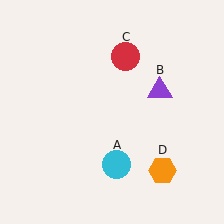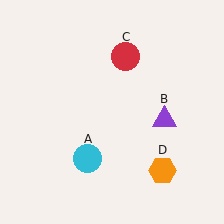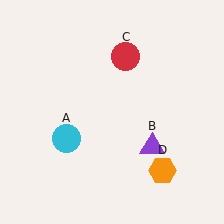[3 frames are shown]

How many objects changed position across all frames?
2 objects changed position: cyan circle (object A), purple triangle (object B).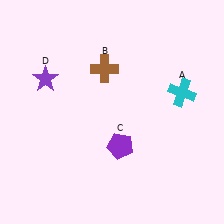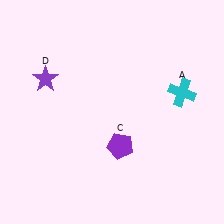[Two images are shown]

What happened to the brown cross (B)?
The brown cross (B) was removed in Image 2. It was in the top-left area of Image 1.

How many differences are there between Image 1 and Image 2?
There is 1 difference between the two images.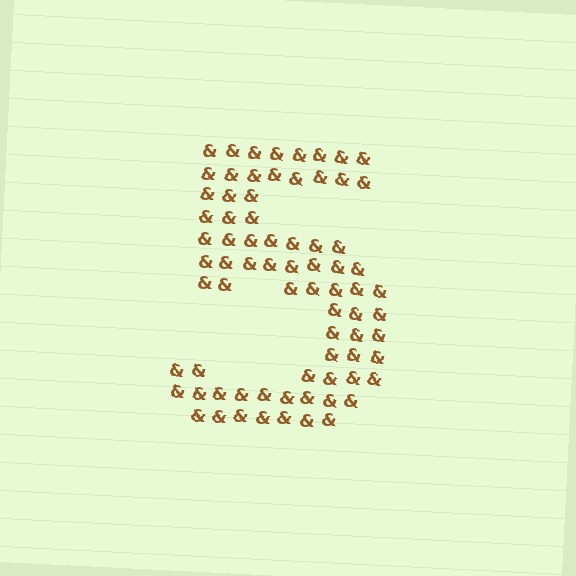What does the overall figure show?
The overall figure shows the digit 5.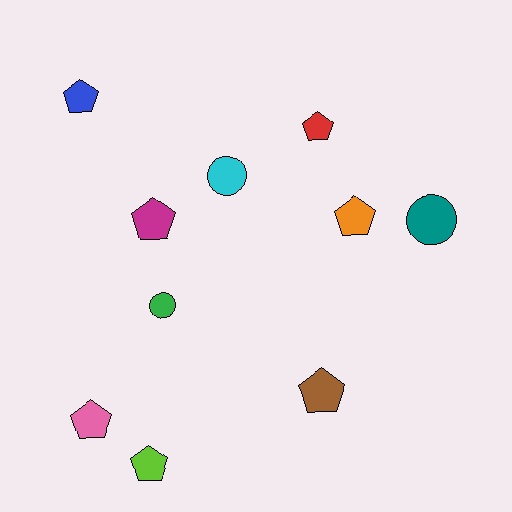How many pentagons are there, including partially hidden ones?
There are 7 pentagons.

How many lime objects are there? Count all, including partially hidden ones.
There is 1 lime object.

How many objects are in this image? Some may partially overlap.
There are 10 objects.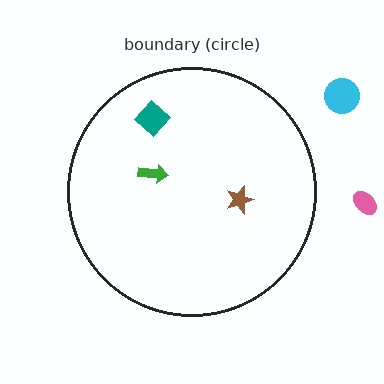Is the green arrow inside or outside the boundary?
Inside.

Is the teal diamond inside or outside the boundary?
Inside.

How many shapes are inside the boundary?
3 inside, 2 outside.